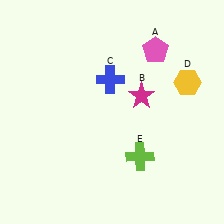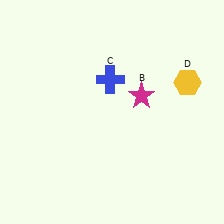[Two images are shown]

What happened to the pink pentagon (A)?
The pink pentagon (A) was removed in Image 2. It was in the top-right area of Image 1.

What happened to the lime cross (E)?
The lime cross (E) was removed in Image 2. It was in the bottom-right area of Image 1.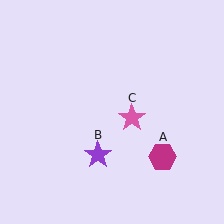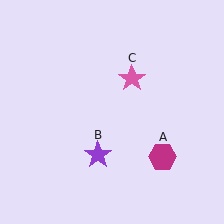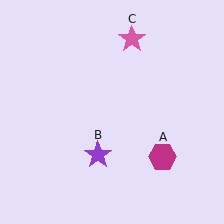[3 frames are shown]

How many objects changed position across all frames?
1 object changed position: pink star (object C).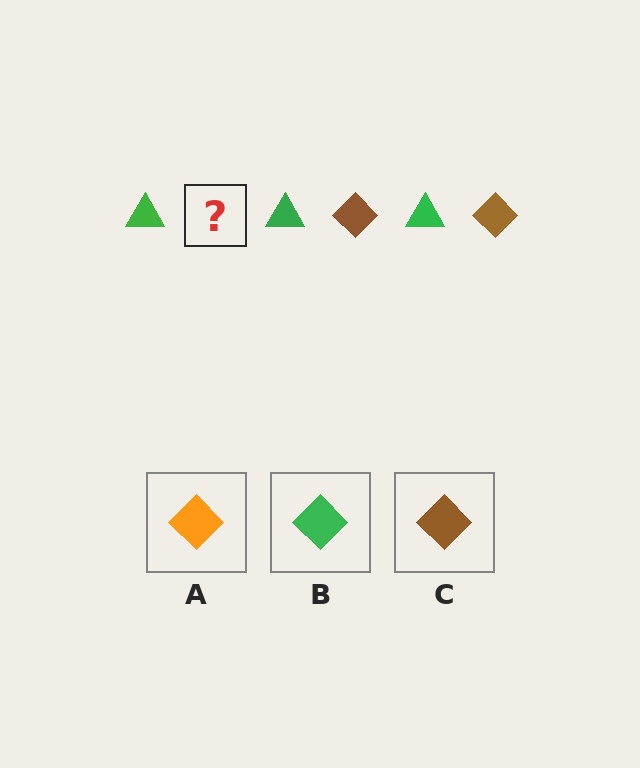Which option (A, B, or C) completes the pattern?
C.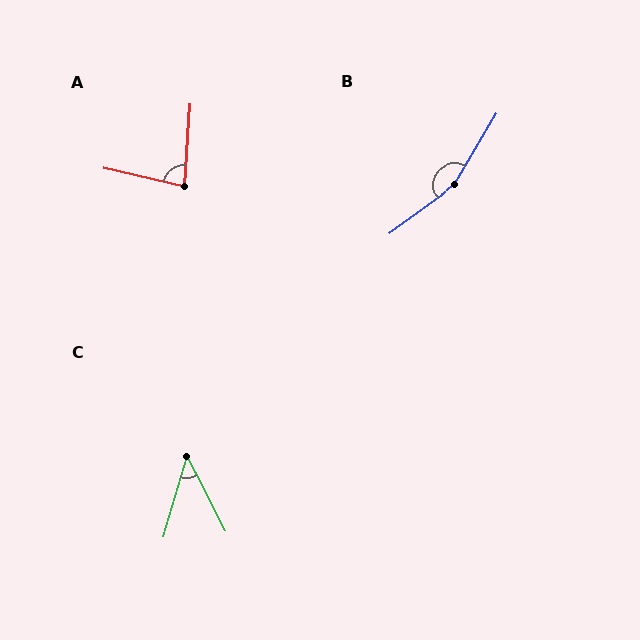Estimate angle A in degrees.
Approximately 81 degrees.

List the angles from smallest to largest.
C (43°), A (81°), B (157°).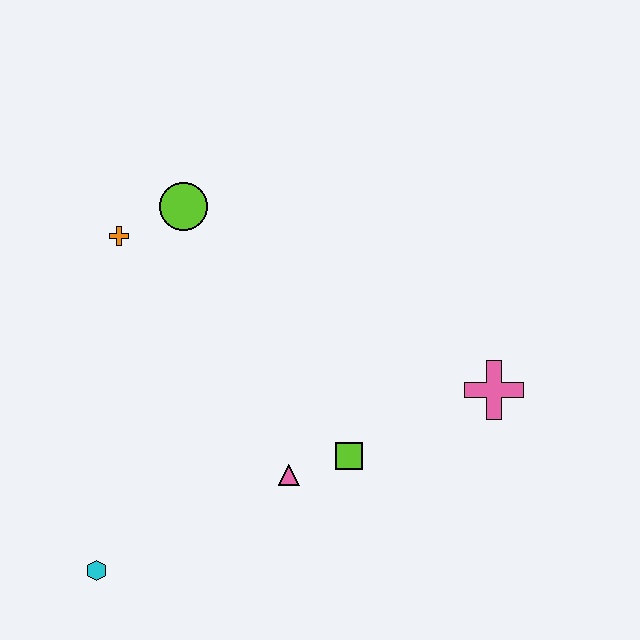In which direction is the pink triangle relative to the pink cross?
The pink triangle is to the left of the pink cross.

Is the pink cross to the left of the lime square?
No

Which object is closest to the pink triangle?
The lime square is closest to the pink triangle.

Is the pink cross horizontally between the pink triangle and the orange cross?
No